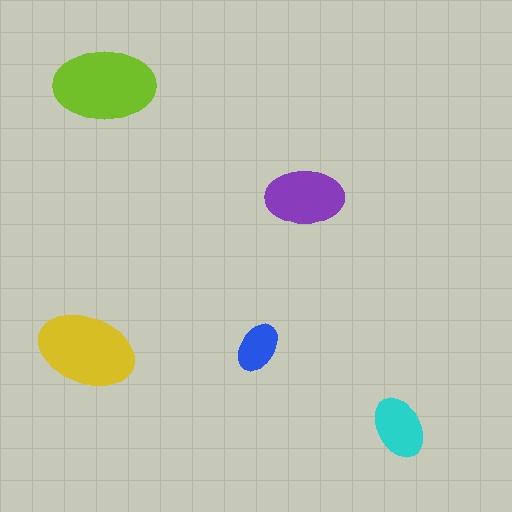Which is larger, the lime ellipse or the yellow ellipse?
The lime one.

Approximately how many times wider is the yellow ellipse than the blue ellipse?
About 2 times wider.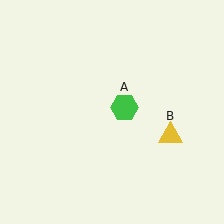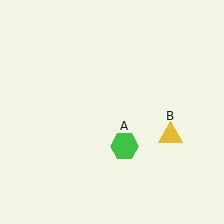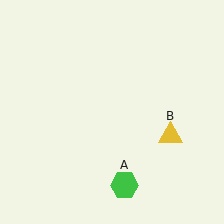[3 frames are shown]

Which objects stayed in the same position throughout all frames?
Yellow triangle (object B) remained stationary.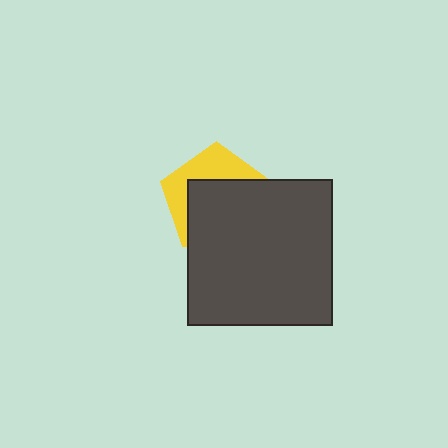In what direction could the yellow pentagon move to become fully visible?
The yellow pentagon could move up. That would shift it out from behind the dark gray square entirely.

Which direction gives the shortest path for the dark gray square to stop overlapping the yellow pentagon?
Moving down gives the shortest separation.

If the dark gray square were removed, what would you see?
You would see the complete yellow pentagon.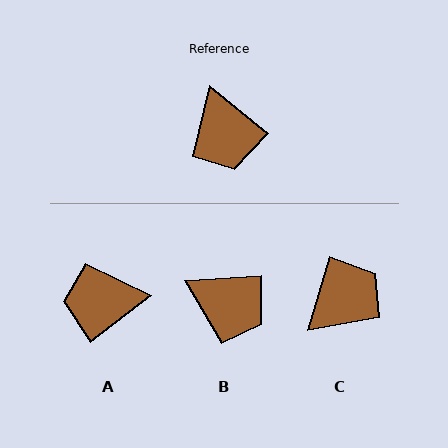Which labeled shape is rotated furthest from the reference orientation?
C, about 113 degrees away.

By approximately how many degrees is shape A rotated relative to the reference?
Approximately 103 degrees clockwise.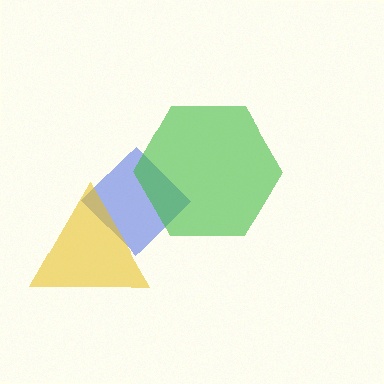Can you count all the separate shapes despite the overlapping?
Yes, there are 3 separate shapes.